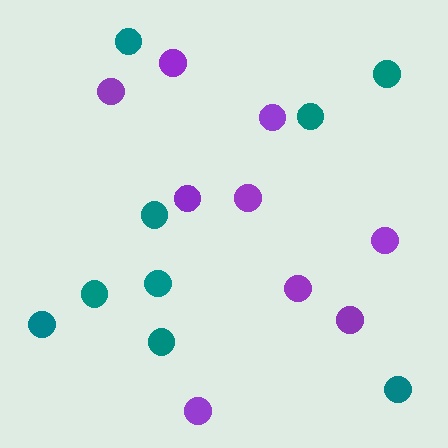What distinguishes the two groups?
There are 2 groups: one group of teal circles (9) and one group of purple circles (9).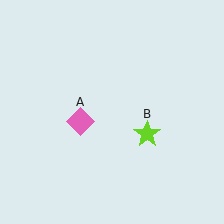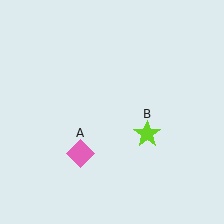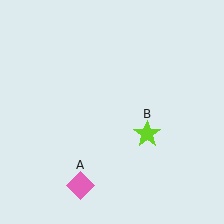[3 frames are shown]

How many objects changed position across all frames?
1 object changed position: pink diamond (object A).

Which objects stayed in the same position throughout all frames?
Lime star (object B) remained stationary.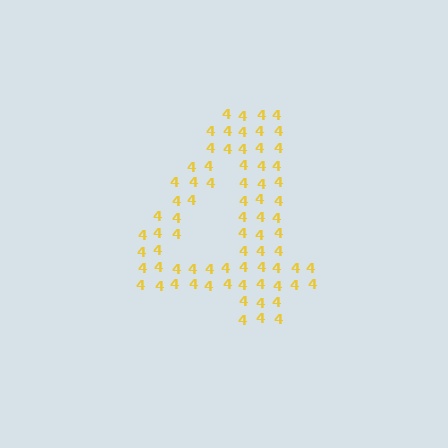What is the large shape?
The large shape is the digit 4.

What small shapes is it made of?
It is made of small digit 4's.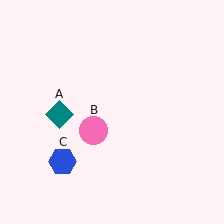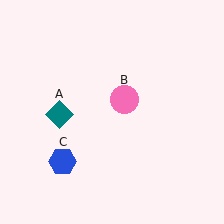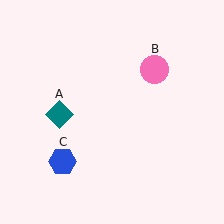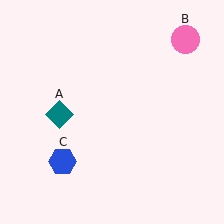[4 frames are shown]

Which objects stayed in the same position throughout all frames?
Teal diamond (object A) and blue hexagon (object C) remained stationary.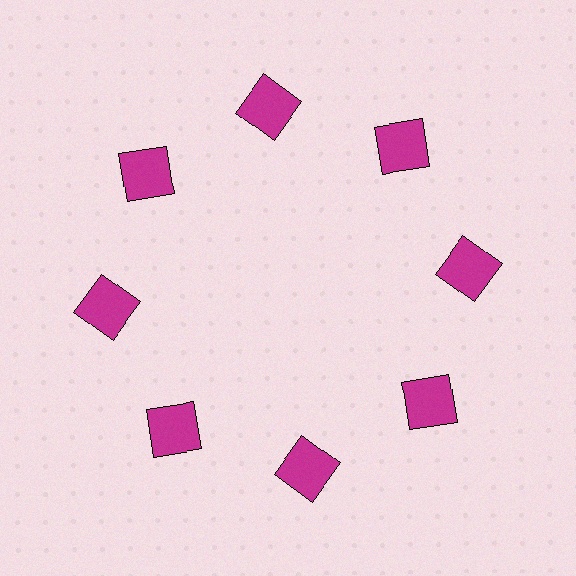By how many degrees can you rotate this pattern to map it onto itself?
The pattern maps onto itself every 45 degrees of rotation.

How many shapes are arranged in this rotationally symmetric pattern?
There are 8 shapes, arranged in 8 groups of 1.